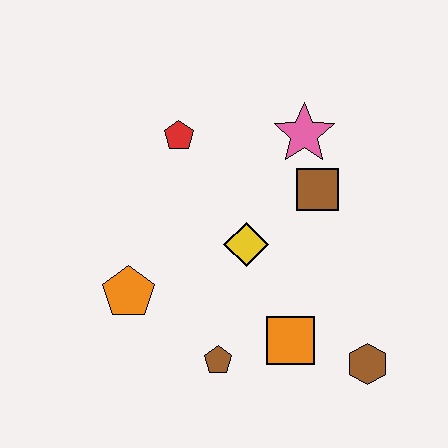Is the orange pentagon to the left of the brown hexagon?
Yes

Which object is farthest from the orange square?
The red pentagon is farthest from the orange square.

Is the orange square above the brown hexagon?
Yes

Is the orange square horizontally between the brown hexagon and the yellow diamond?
Yes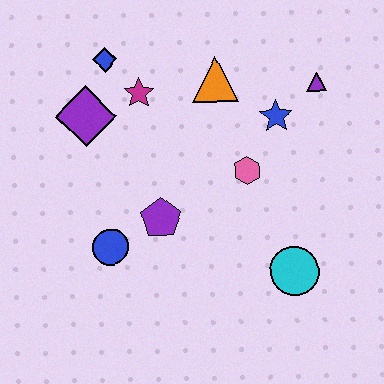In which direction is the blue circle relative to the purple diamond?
The blue circle is below the purple diamond.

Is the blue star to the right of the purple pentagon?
Yes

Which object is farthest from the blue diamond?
The cyan circle is farthest from the blue diamond.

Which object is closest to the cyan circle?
The pink hexagon is closest to the cyan circle.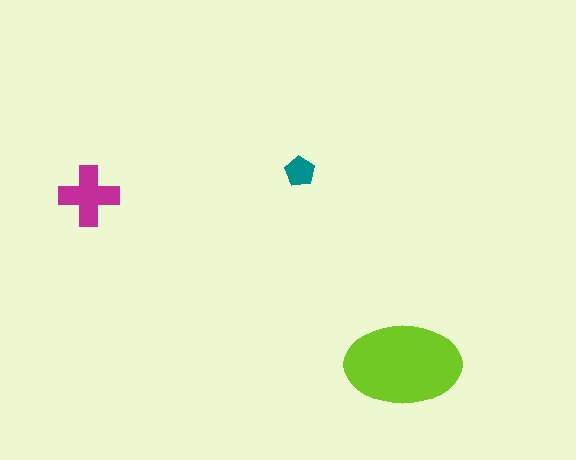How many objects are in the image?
There are 3 objects in the image.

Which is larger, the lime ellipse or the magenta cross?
The lime ellipse.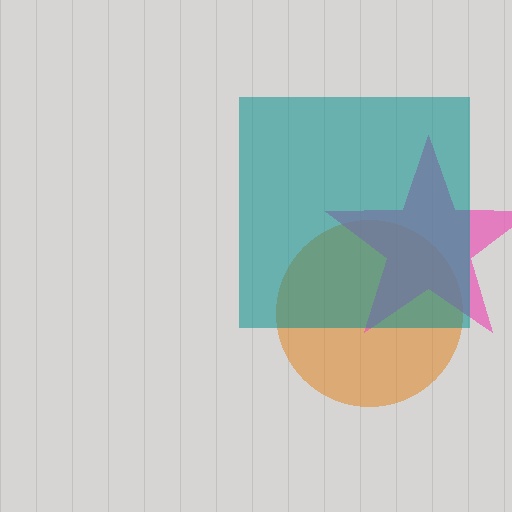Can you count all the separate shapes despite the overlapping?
Yes, there are 3 separate shapes.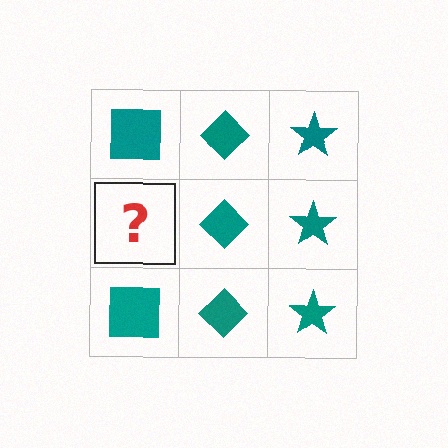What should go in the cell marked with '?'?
The missing cell should contain a teal square.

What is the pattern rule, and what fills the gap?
The rule is that each column has a consistent shape. The gap should be filled with a teal square.